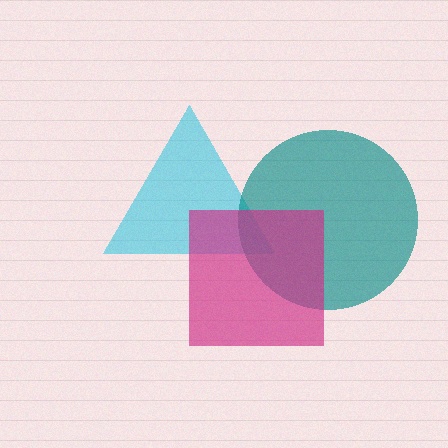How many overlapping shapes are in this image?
There are 3 overlapping shapes in the image.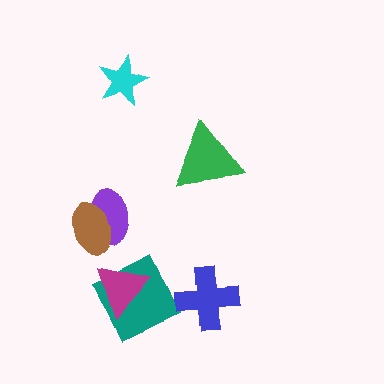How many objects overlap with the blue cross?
0 objects overlap with the blue cross.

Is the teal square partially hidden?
Yes, it is partially covered by another shape.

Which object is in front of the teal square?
The magenta triangle is in front of the teal square.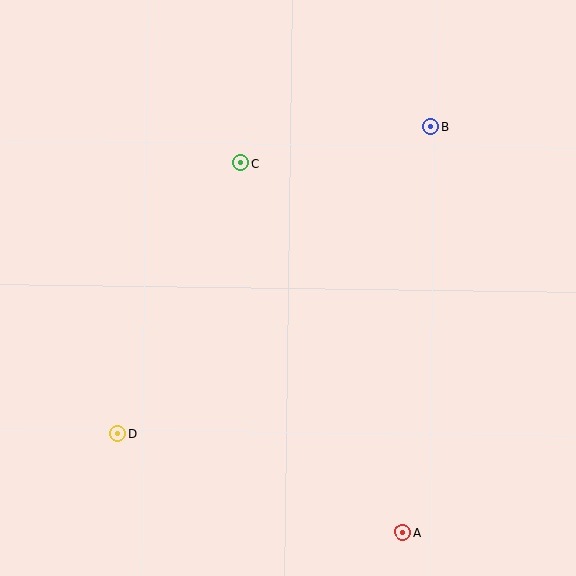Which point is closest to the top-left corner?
Point C is closest to the top-left corner.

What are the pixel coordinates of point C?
Point C is at (240, 163).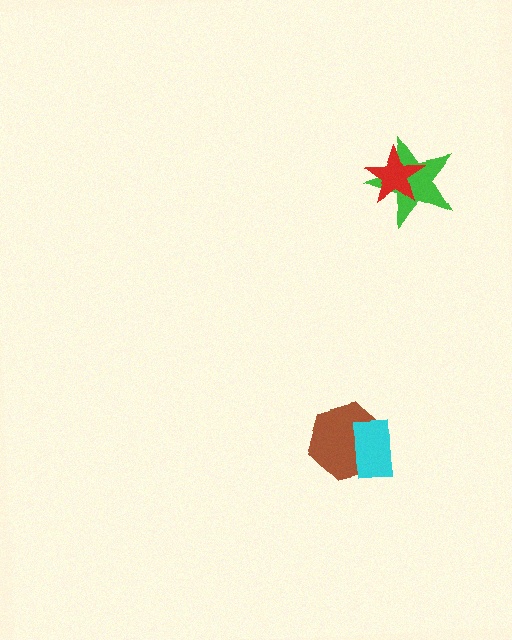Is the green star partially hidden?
Yes, it is partially covered by another shape.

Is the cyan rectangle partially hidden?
No, no other shape covers it.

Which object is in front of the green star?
The red star is in front of the green star.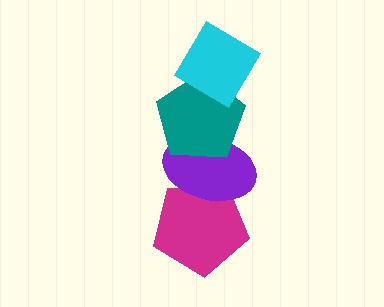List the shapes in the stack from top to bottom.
From top to bottom: the cyan diamond, the teal pentagon, the purple ellipse, the magenta pentagon.